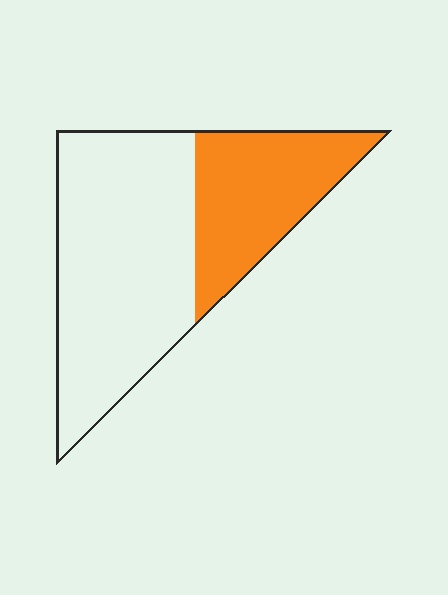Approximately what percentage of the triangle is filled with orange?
Approximately 35%.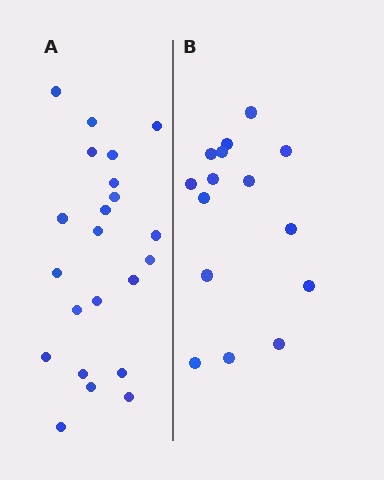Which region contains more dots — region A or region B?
Region A (the left region) has more dots.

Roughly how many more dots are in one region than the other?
Region A has roughly 8 or so more dots than region B.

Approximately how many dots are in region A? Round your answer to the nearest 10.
About 20 dots. (The exact count is 22, which rounds to 20.)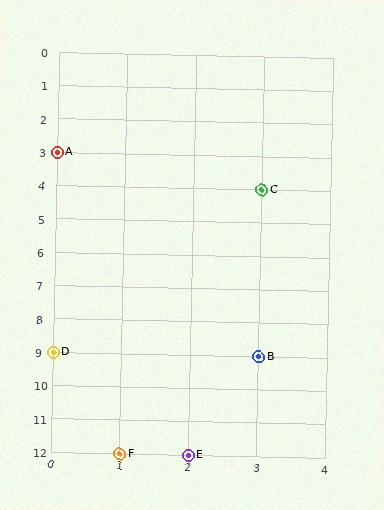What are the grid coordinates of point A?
Point A is at grid coordinates (0, 3).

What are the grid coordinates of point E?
Point E is at grid coordinates (2, 12).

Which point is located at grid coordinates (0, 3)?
Point A is at (0, 3).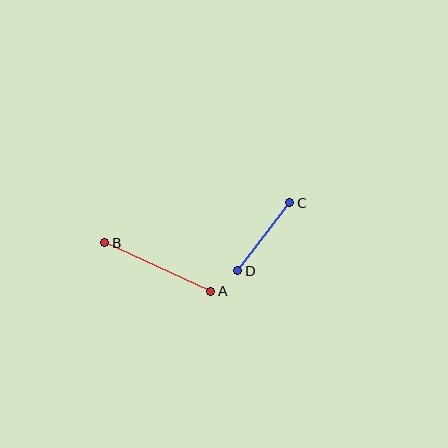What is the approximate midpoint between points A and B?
The midpoint is at approximately (158, 267) pixels.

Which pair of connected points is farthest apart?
Points A and B are farthest apart.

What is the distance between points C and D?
The distance is approximately 85 pixels.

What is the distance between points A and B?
The distance is approximately 117 pixels.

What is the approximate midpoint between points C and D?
The midpoint is at approximately (264, 237) pixels.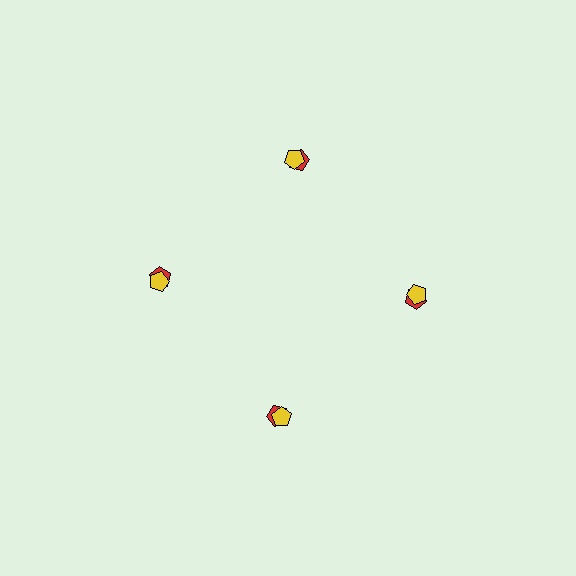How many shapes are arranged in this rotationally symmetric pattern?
There are 8 shapes, arranged in 4 groups of 2.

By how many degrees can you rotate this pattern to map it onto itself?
The pattern maps onto itself every 90 degrees of rotation.